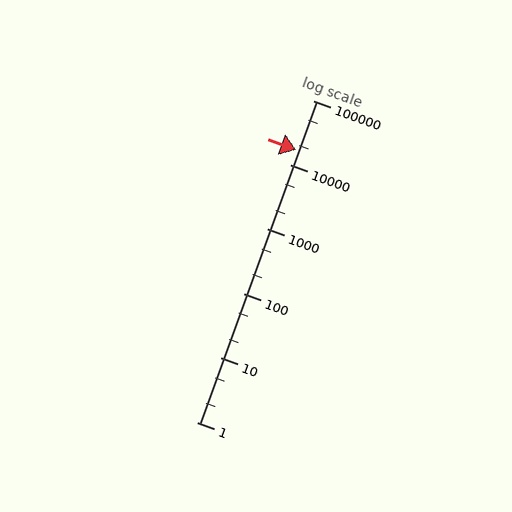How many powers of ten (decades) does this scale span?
The scale spans 5 decades, from 1 to 100000.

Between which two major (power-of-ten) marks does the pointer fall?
The pointer is between 10000 and 100000.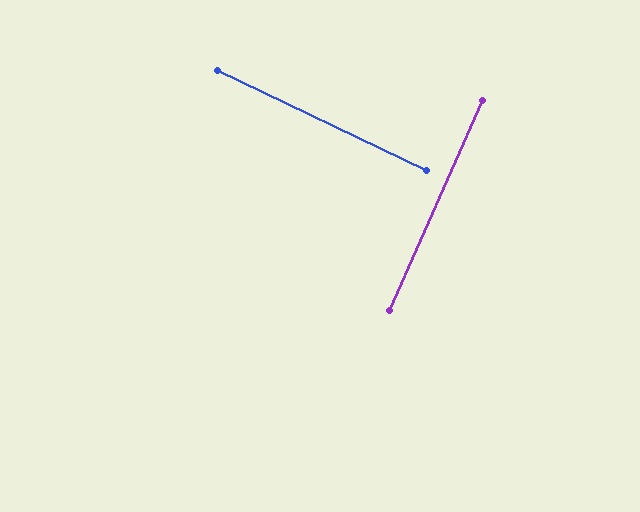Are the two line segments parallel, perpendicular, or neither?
Perpendicular — they meet at approximately 88°.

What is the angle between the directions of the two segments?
Approximately 88 degrees.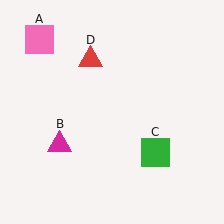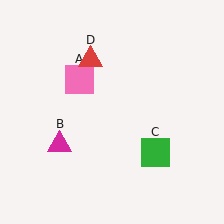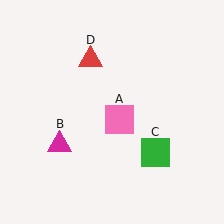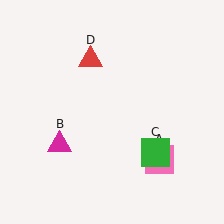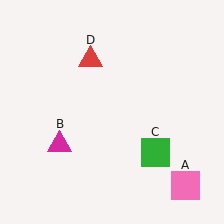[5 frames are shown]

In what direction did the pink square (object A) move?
The pink square (object A) moved down and to the right.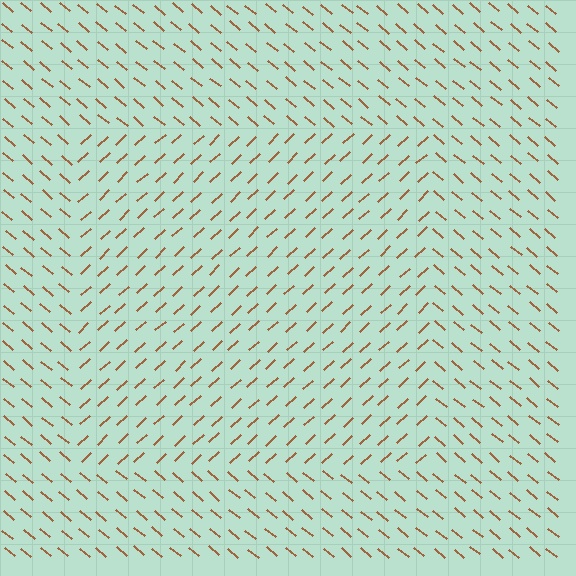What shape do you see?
I see a rectangle.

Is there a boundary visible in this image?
Yes, there is a texture boundary formed by a change in line orientation.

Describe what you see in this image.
The image is filled with small brown line segments. A rectangle region in the image has lines oriented differently from the surrounding lines, creating a visible texture boundary.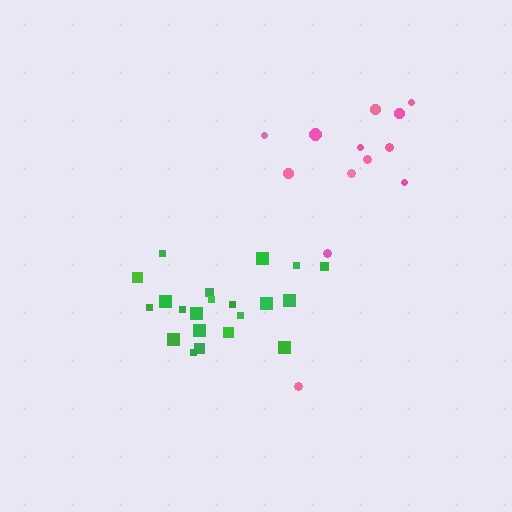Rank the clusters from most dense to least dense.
green, pink.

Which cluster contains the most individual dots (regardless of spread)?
Green (21).